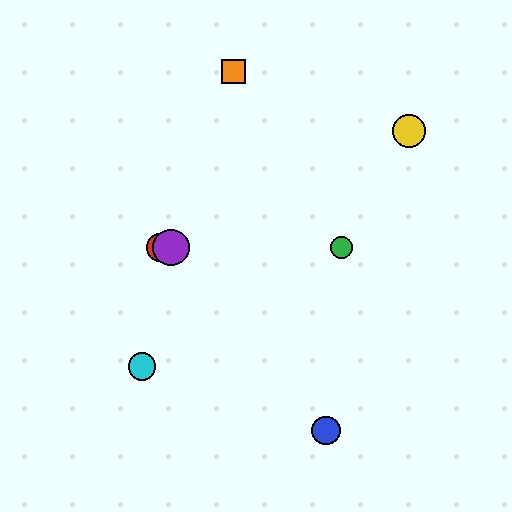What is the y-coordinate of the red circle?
The red circle is at y≈247.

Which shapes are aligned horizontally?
The red circle, the green circle, the purple circle are aligned horizontally.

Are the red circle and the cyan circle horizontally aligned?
No, the red circle is at y≈247 and the cyan circle is at y≈367.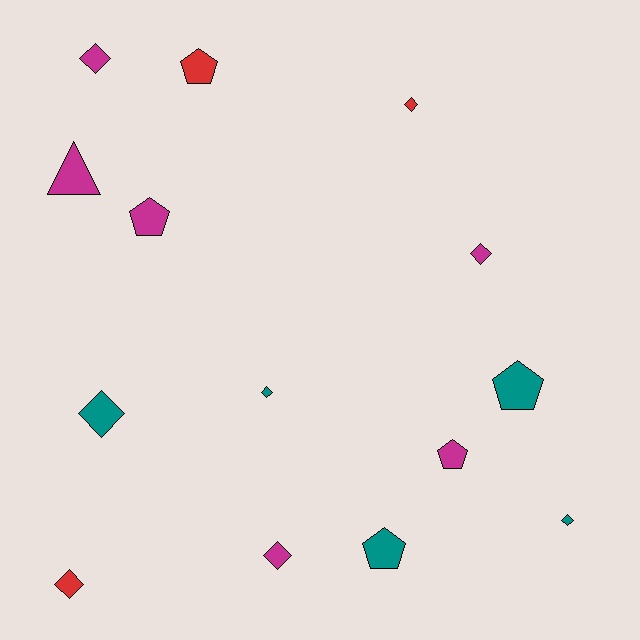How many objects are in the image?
There are 14 objects.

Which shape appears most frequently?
Diamond, with 8 objects.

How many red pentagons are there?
There is 1 red pentagon.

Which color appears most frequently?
Magenta, with 6 objects.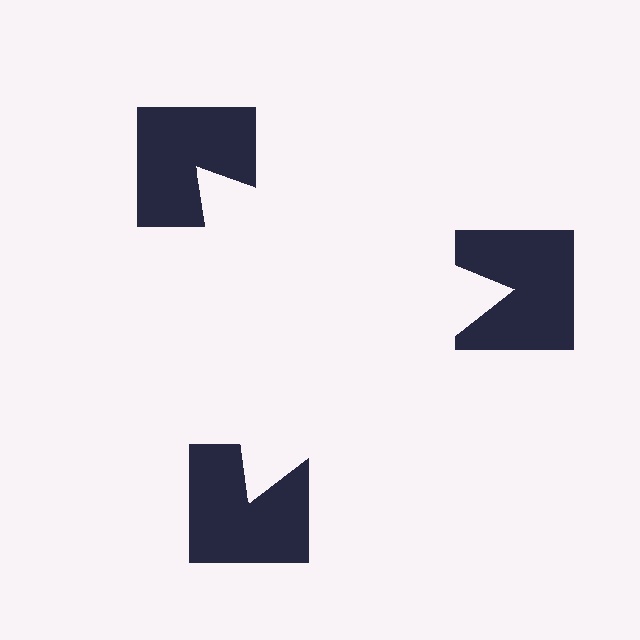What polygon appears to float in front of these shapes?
An illusory triangle — its edges are inferred from the aligned wedge cuts in the notched squares, not physically drawn.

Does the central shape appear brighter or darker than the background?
It typically appears slightly brighter than the background, even though no actual brightness change is drawn.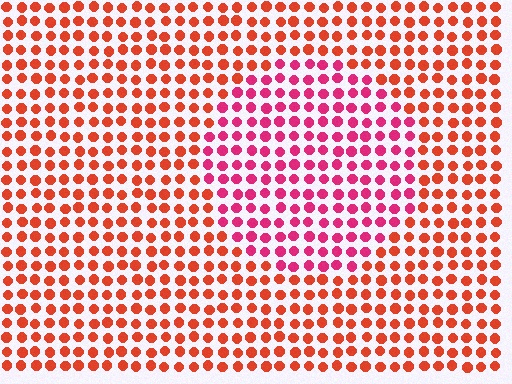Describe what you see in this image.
The image is filled with small red elements in a uniform arrangement. A circle-shaped region is visible where the elements are tinted to a slightly different hue, forming a subtle color boundary.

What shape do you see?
I see a circle.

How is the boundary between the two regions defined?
The boundary is defined purely by a slight shift in hue (about 35 degrees). Spacing, size, and orientation are identical on both sides.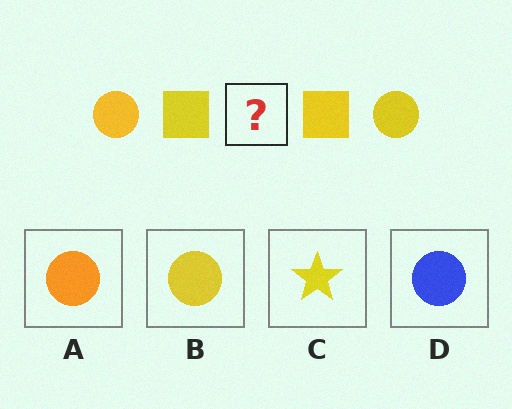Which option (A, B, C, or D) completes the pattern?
B.